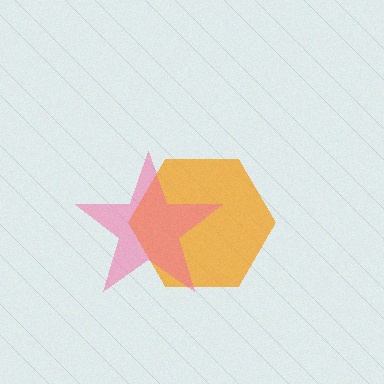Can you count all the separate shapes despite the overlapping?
Yes, there are 2 separate shapes.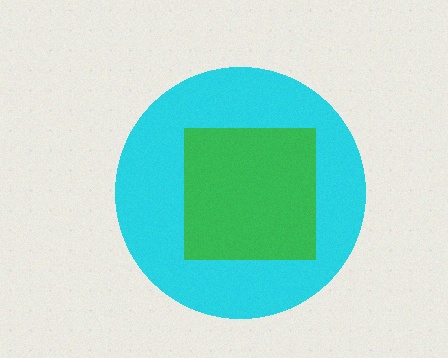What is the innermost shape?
The green square.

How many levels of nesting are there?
2.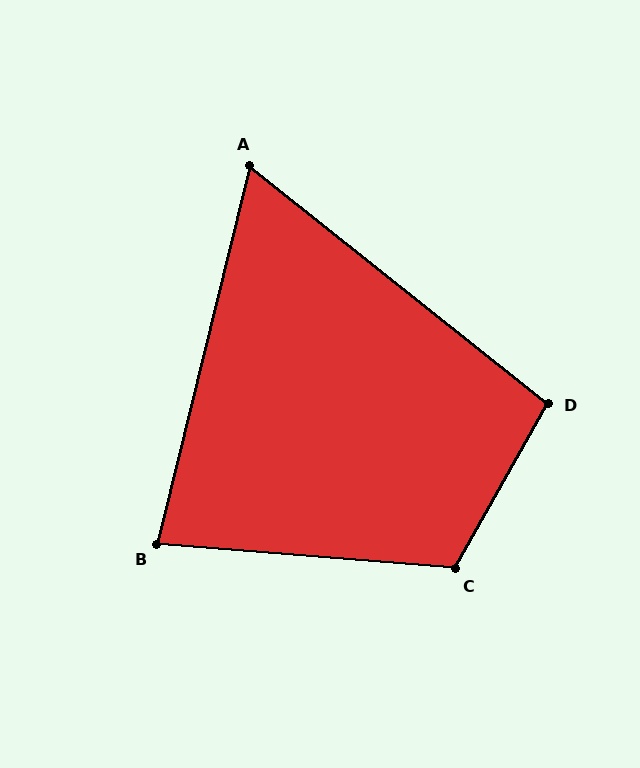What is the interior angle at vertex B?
Approximately 81 degrees (acute).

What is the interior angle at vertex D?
Approximately 99 degrees (obtuse).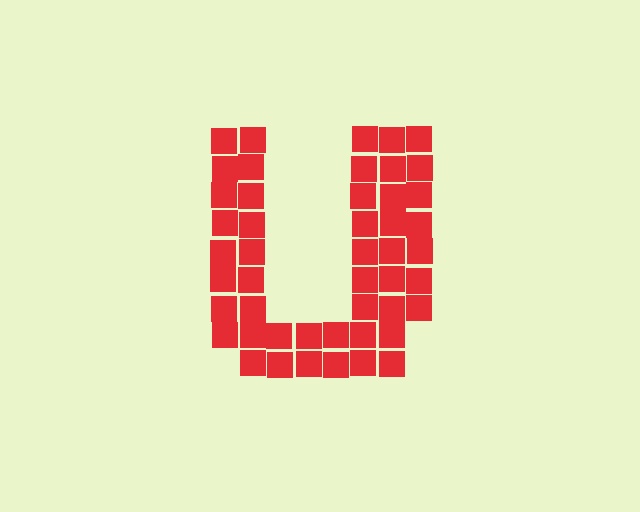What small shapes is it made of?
It is made of small squares.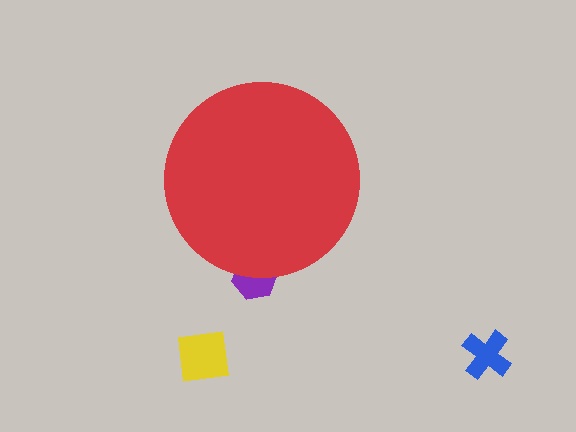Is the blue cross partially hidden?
No, the blue cross is fully visible.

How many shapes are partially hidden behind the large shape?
1 shape is partially hidden.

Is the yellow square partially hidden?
No, the yellow square is fully visible.